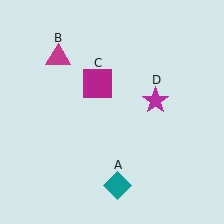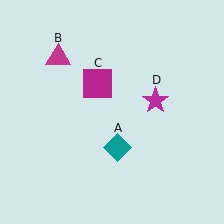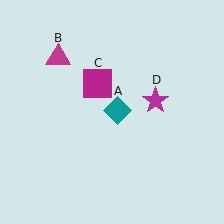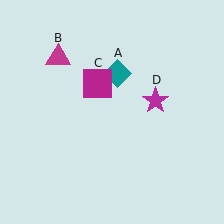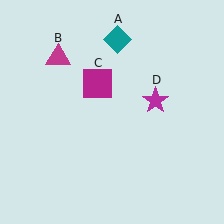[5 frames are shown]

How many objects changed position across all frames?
1 object changed position: teal diamond (object A).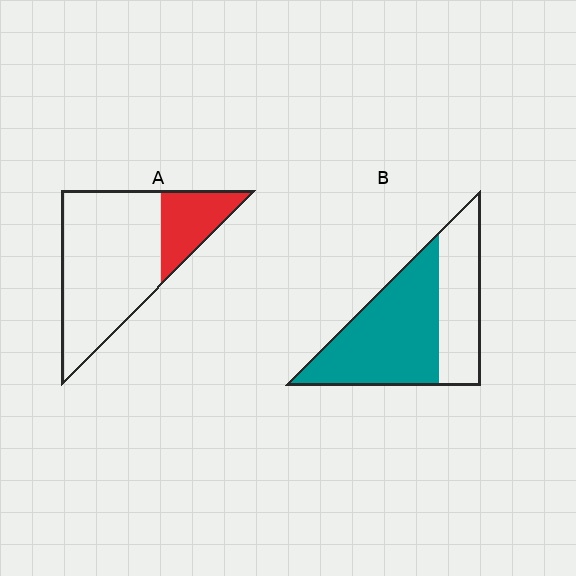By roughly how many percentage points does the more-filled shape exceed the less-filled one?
By roughly 40 percentage points (B over A).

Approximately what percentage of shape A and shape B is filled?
A is approximately 25% and B is approximately 60%.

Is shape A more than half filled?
No.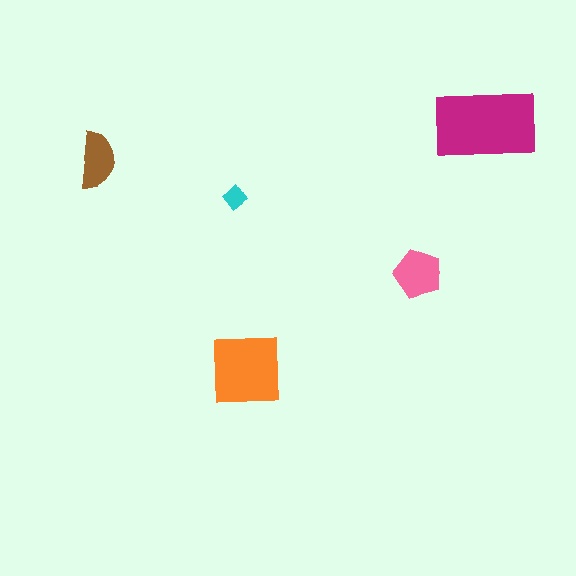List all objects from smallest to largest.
The cyan diamond, the brown semicircle, the pink pentagon, the orange square, the magenta rectangle.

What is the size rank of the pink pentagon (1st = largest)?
3rd.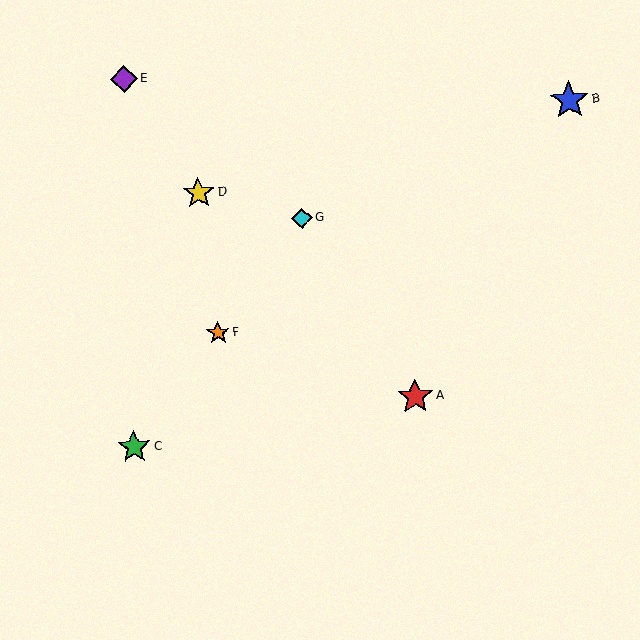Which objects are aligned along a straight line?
Objects C, F, G are aligned along a straight line.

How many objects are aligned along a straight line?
3 objects (C, F, G) are aligned along a straight line.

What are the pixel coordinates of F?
Object F is at (218, 333).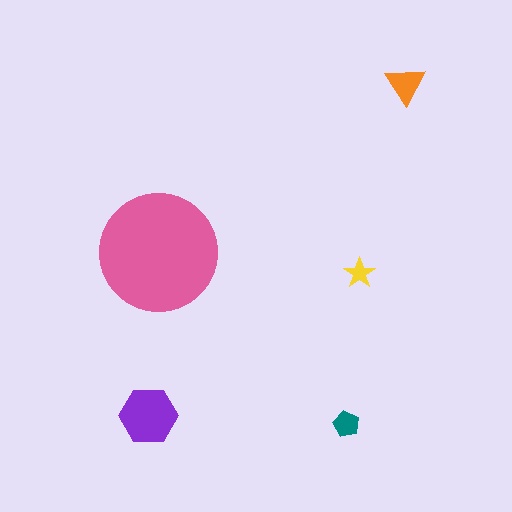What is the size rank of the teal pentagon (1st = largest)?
4th.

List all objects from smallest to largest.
The yellow star, the teal pentagon, the orange triangle, the purple hexagon, the pink circle.